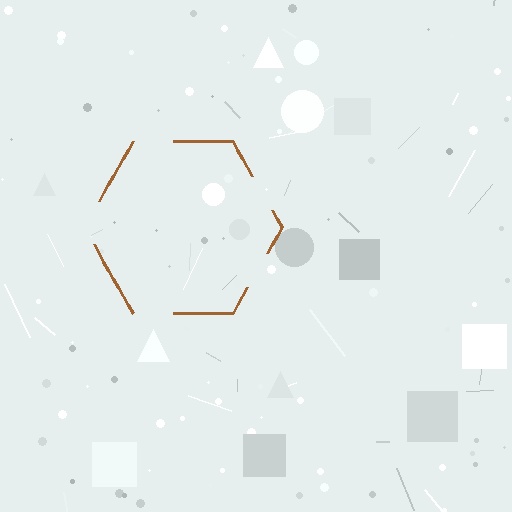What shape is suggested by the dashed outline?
The dashed outline suggests a hexagon.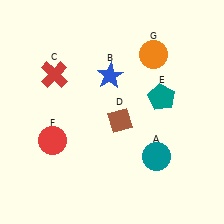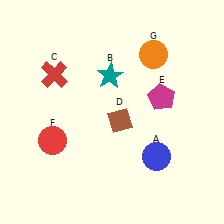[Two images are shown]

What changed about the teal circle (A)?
In Image 1, A is teal. In Image 2, it changed to blue.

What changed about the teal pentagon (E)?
In Image 1, E is teal. In Image 2, it changed to magenta.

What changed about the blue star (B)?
In Image 1, B is blue. In Image 2, it changed to teal.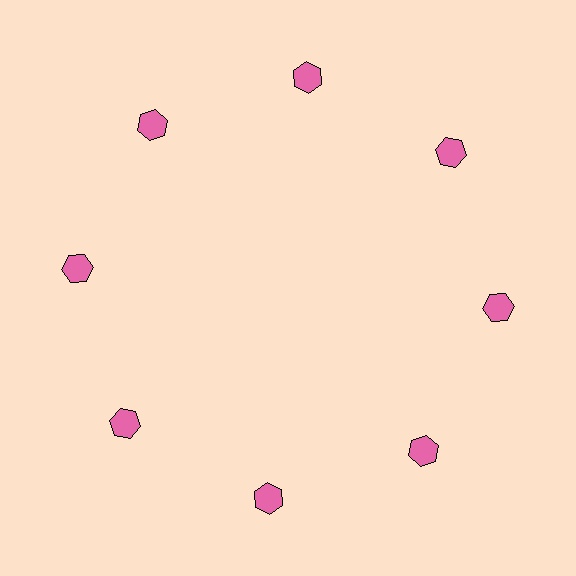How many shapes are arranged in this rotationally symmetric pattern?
There are 8 shapes, arranged in 8 groups of 1.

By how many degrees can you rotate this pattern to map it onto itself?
The pattern maps onto itself every 45 degrees of rotation.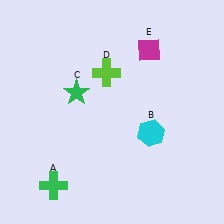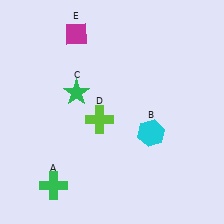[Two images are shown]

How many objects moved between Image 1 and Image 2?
2 objects moved between the two images.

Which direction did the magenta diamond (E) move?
The magenta diamond (E) moved left.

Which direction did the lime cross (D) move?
The lime cross (D) moved down.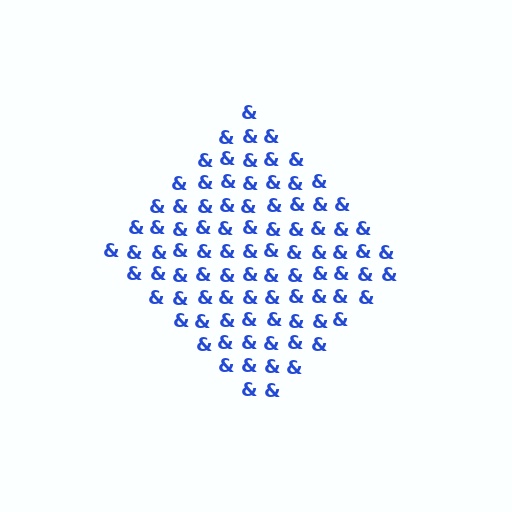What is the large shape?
The large shape is a diamond.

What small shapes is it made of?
It is made of small ampersands.